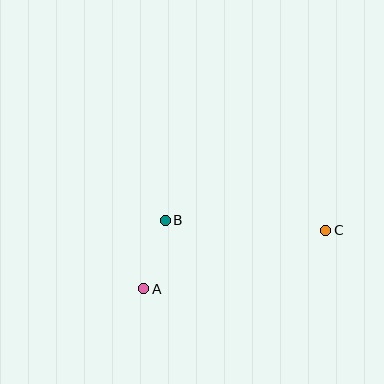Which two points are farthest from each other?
Points A and C are farthest from each other.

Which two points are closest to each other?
Points A and B are closest to each other.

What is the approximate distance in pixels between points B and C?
The distance between B and C is approximately 161 pixels.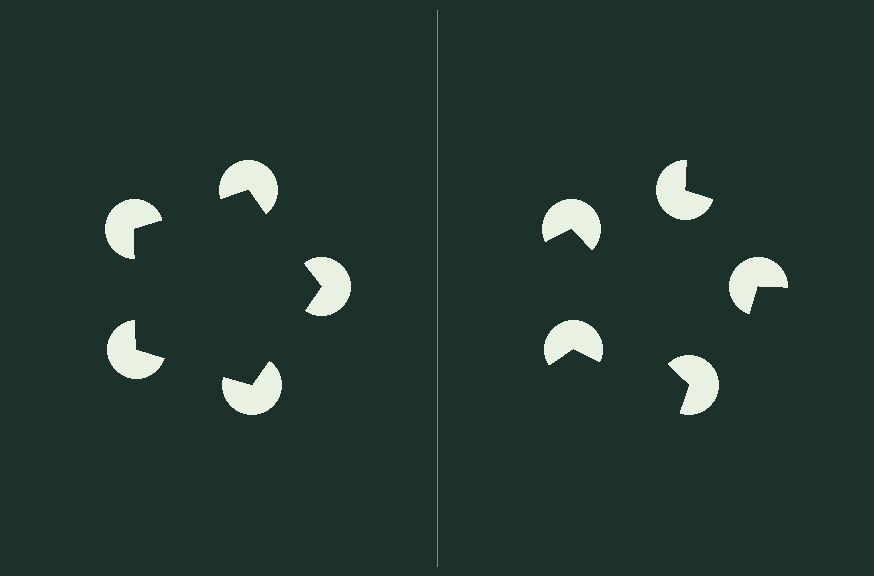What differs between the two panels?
The pac-man discs are positioned identically on both sides; only the wedge orientations differ. On the left they align to a pentagon; on the right they are misaligned.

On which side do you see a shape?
An illusory pentagon appears on the left side. On the right side the wedge cuts are rotated, so no coherent shape forms.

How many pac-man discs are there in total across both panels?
10 — 5 on each side.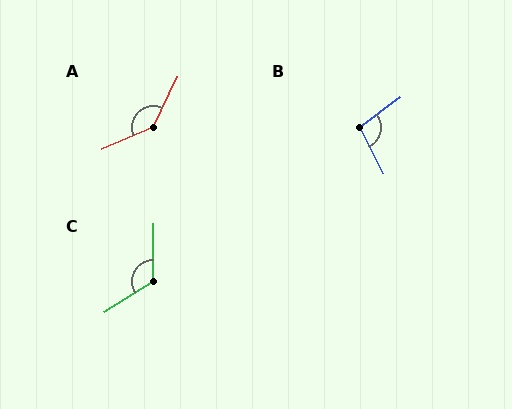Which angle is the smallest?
B, at approximately 100 degrees.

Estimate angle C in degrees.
Approximately 122 degrees.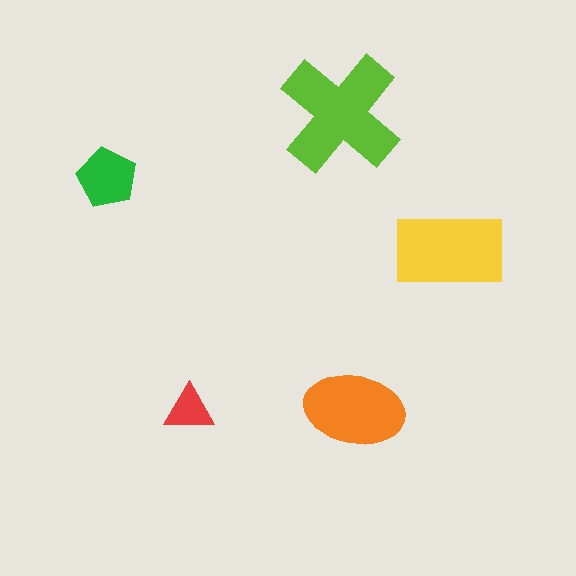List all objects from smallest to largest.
The red triangle, the green pentagon, the orange ellipse, the yellow rectangle, the lime cross.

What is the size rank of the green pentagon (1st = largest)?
4th.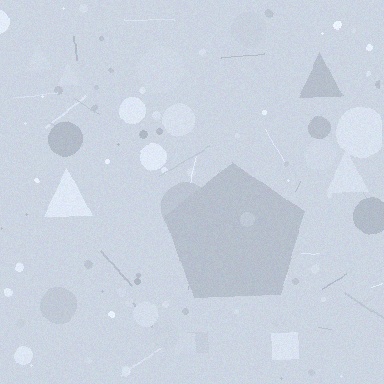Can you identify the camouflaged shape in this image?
The camouflaged shape is a pentagon.